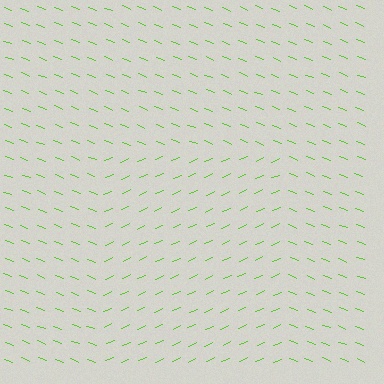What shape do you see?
I see a rectangle.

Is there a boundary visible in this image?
Yes, there is a texture boundary formed by a change in line orientation.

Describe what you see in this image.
The image is filled with small lime line segments. A rectangle region in the image has lines oriented differently from the surrounding lines, creating a visible texture boundary.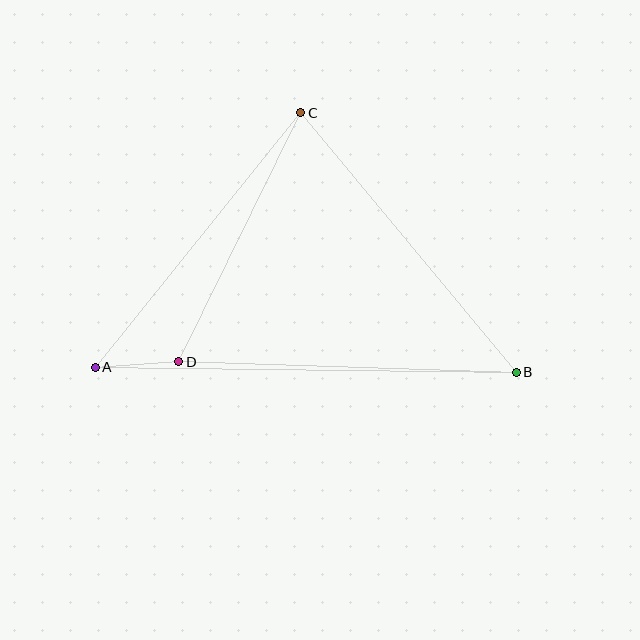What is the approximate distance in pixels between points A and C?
The distance between A and C is approximately 327 pixels.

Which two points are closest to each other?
Points A and D are closest to each other.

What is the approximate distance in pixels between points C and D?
The distance between C and D is approximately 278 pixels.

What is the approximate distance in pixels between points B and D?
The distance between B and D is approximately 338 pixels.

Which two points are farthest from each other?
Points A and B are farthest from each other.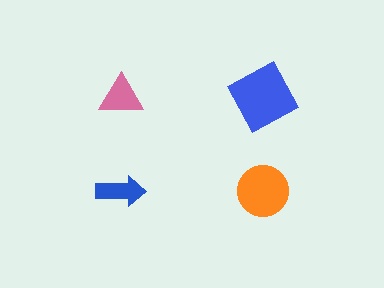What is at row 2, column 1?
A blue arrow.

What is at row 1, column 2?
A blue square.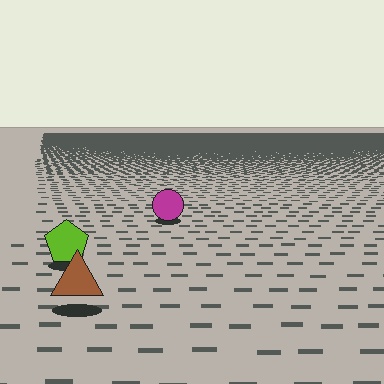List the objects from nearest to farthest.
From nearest to farthest: the brown triangle, the lime pentagon, the magenta circle.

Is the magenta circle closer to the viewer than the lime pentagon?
No. The lime pentagon is closer — you can tell from the texture gradient: the ground texture is coarser near it.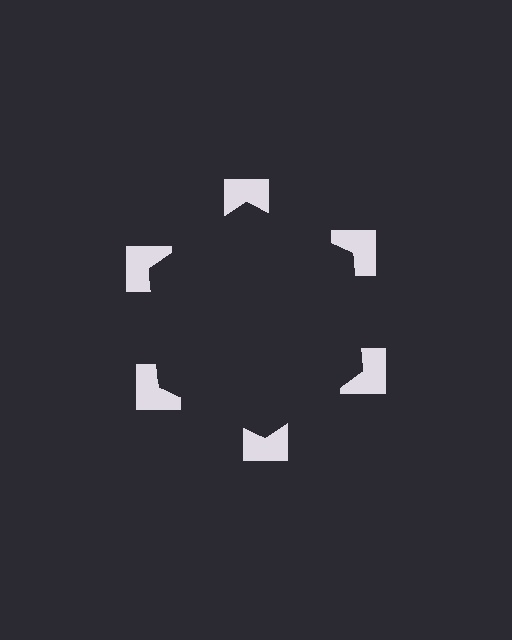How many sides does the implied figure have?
6 sides.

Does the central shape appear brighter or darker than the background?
It typically appears slightly darker than the background, even though no actual brightness change is drawn.